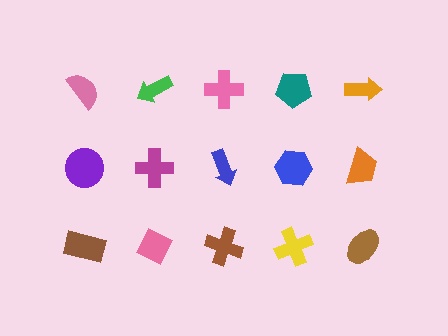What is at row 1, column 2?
A green arrow.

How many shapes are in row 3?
5 shapes.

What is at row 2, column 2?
A magenta cross.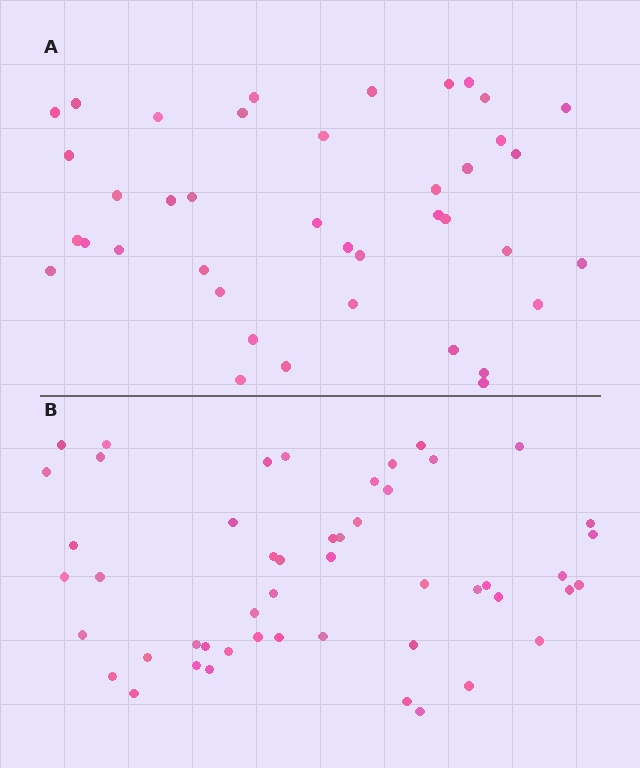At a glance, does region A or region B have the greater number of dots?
Region B (the bottom region) has more dots.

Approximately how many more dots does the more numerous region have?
Region B has roughly 10 or so more dots than region A.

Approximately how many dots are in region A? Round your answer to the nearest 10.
About 40 dots.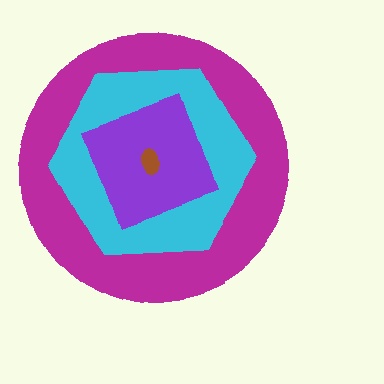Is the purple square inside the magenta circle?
Yes.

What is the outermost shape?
The magenta circle.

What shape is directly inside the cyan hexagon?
The purple square.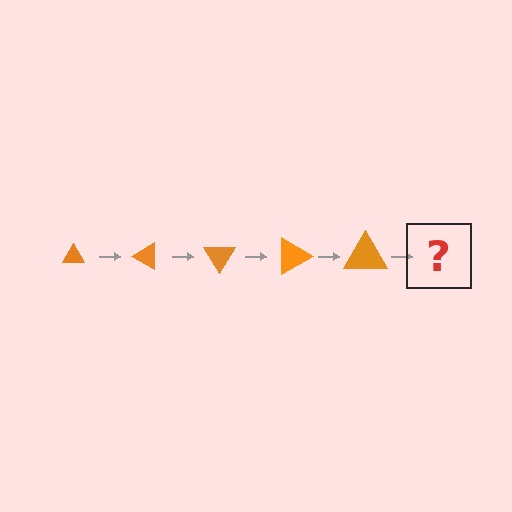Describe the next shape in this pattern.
It should be a triangle, larger than the previous one and rotated 150 degrees from the start.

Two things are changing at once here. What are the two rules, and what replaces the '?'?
The two rules are that the triangle grows larger each step and it rotates 30 degrees each step. The '?' should be a triangle, larger than the previous one and rotated 150 degrees from the start.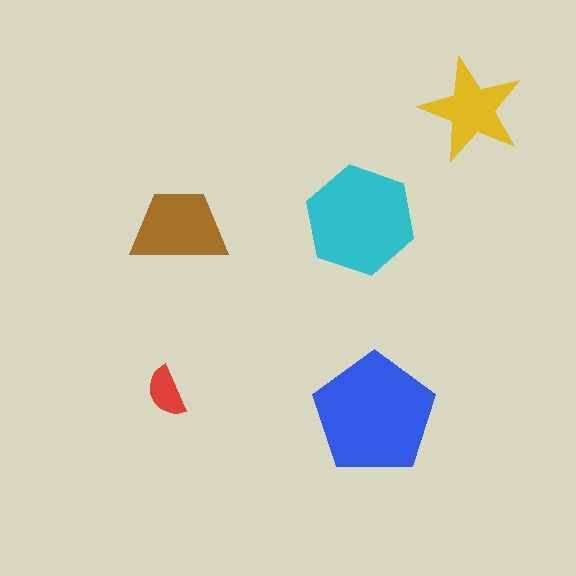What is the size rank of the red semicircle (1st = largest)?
5th.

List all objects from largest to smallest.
The blue pentagon, the cyan hexagon, the brown trapezoid, the yellow star, the red semicircle.